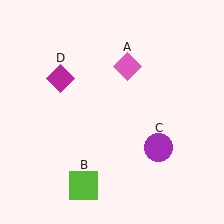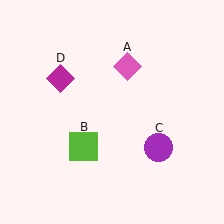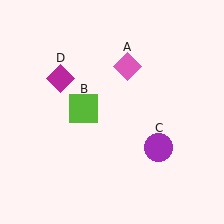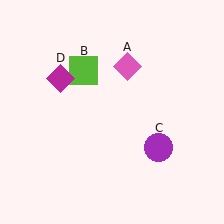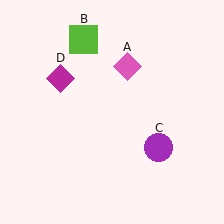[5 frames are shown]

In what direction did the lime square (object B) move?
The lime square (object B) moved up.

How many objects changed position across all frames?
1 object changed position: lime square (object B).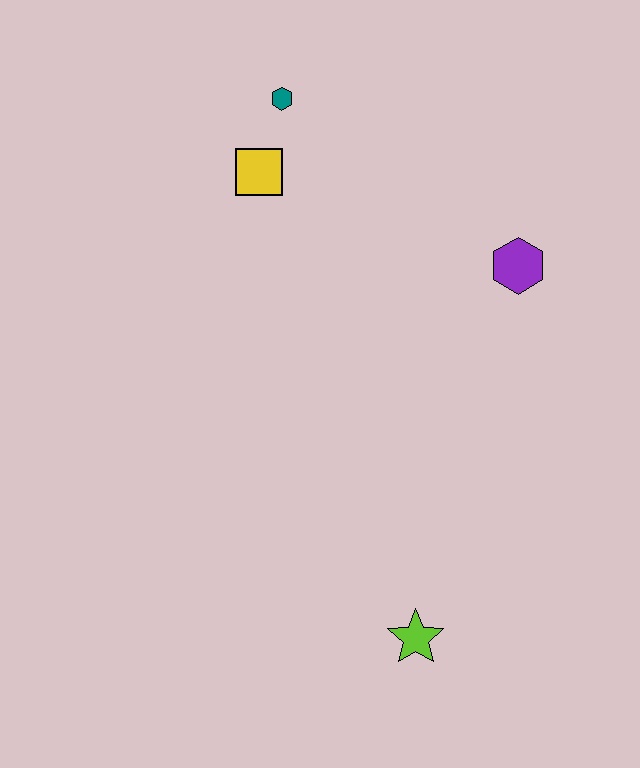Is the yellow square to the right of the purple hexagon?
No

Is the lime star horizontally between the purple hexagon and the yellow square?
Yes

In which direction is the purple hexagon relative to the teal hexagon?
The purple hexagon is to the right of the teal hexagon.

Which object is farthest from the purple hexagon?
The lime star is farthest from the purple hexagon.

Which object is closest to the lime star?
The purple hexagon is closest to the lime star.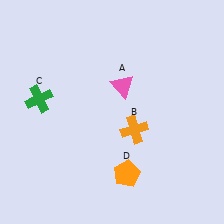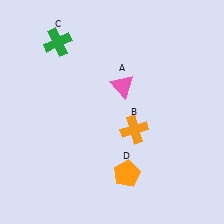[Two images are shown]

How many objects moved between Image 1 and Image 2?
1 object moved between the two images.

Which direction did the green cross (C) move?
The green cross (C) moved up.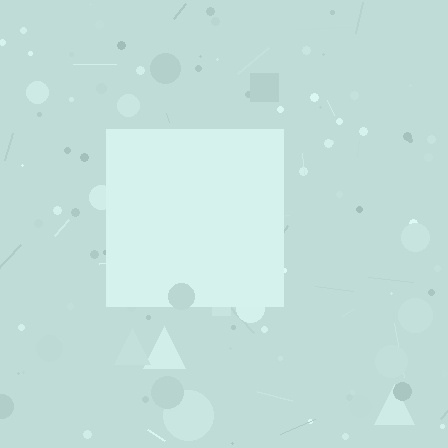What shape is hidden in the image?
A square is hidden in the image.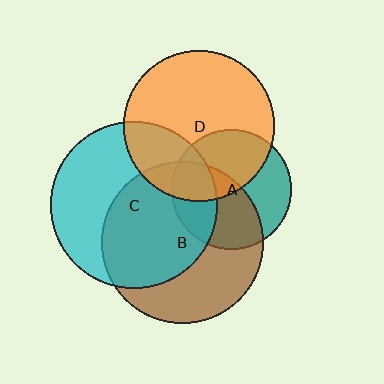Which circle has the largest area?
Circle C (cyan).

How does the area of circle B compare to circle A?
Approximately 1.8 times.